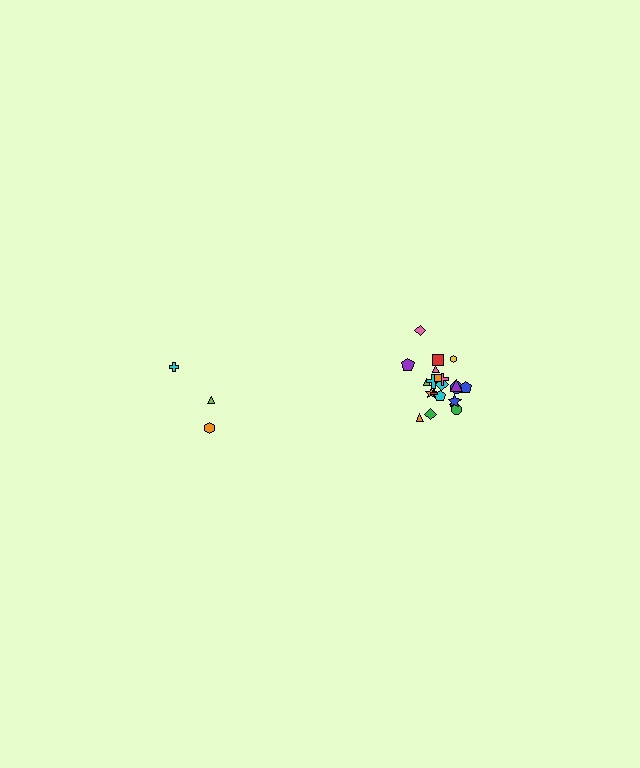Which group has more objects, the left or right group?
The right group.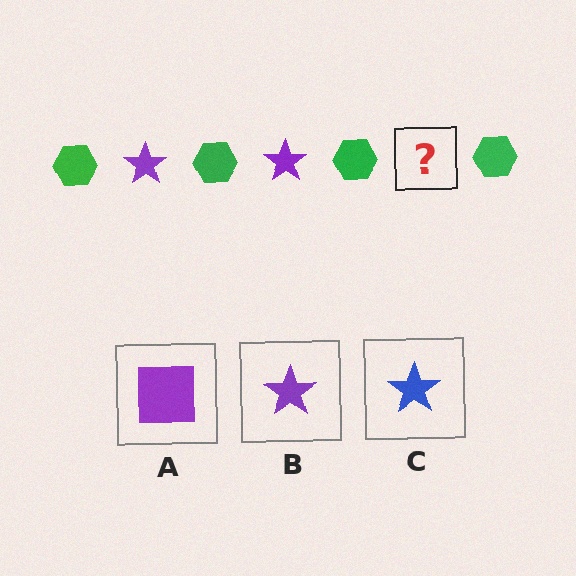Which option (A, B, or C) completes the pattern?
B.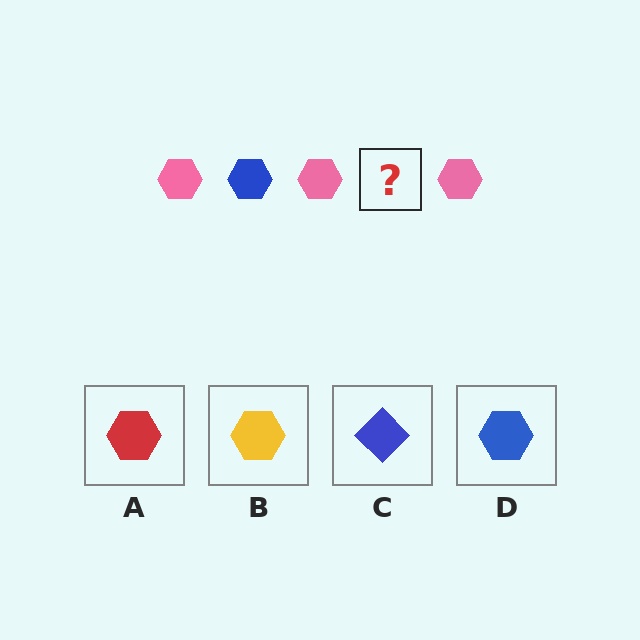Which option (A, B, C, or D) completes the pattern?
D.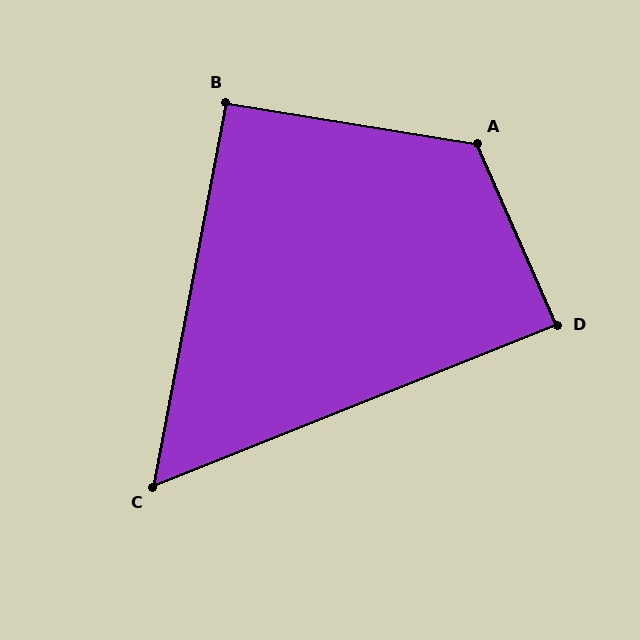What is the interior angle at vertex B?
Approximately 92 degrees (approximately right).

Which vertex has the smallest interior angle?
C, at approximately 57 degrees.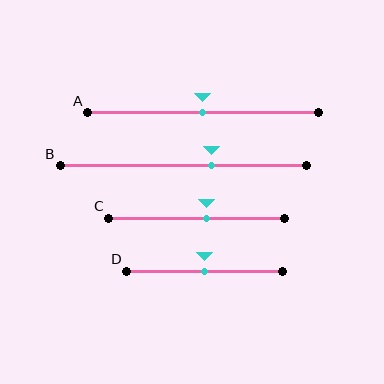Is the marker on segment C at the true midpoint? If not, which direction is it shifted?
No, the marker on segment C is shifted to the right by about 6% of the segment length.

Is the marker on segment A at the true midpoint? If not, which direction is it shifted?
Yes, the marker on segment A is at the true midpoint.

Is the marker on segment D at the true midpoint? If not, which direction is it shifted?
Yes, the marker on segment D is at the true midpoint.